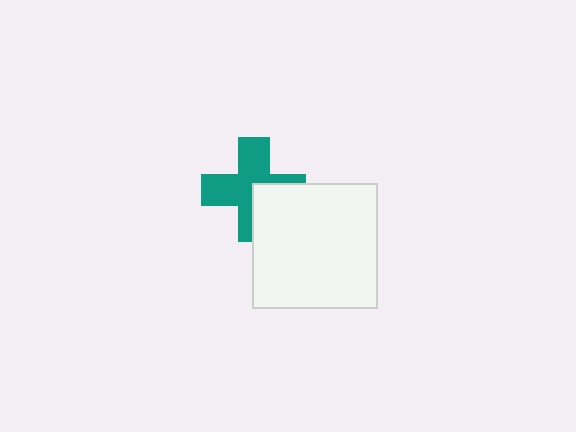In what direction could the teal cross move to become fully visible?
The teal cross could move toward the upper-left. That would shift it out from behind the white square entirely.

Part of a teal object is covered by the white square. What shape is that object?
It is a cross.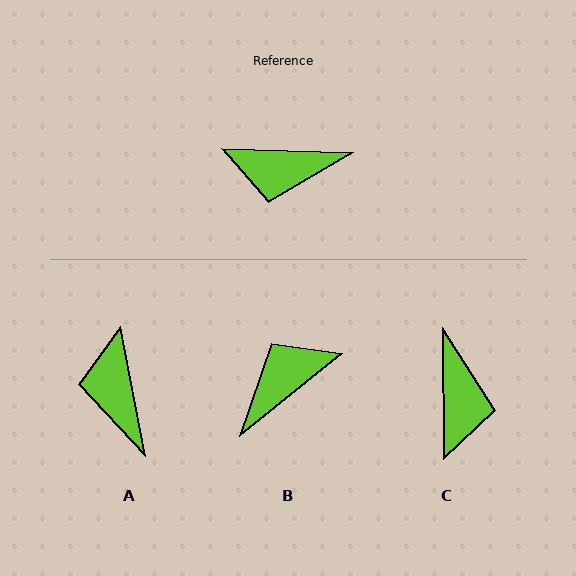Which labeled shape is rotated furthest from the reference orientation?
B, about 139 degrees away.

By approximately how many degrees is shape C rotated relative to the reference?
Approximately 92 degrees counter-clockwise.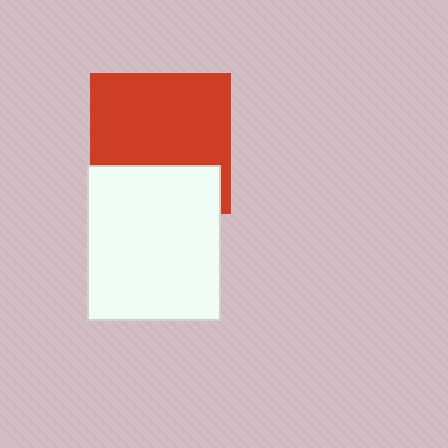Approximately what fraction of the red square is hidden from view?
Roughly 32% of the red square is hidden behind the white rectangle.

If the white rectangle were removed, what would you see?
You would see the complete red square.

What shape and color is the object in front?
The object in front is a white rectangle.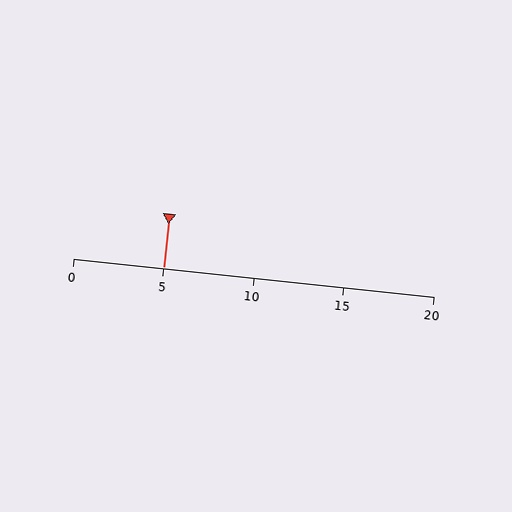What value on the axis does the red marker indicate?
The marker indicates approximately 5.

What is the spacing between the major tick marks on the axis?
The major ticks are spaced 5 apart.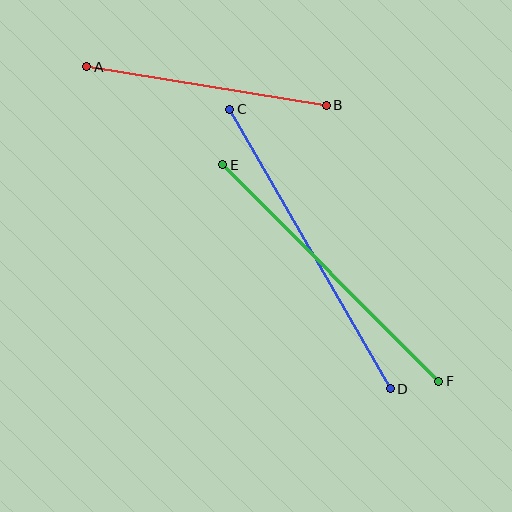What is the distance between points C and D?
The distance is approximately 322 pixels.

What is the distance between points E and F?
The distance is approximately 306 pixels.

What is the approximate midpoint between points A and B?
The midpoint is at approximately (206, 86) pixels.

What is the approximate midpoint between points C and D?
The midpoint is at approximately (310, 249) pixels.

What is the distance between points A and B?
The distance is approximately 243 pixels.